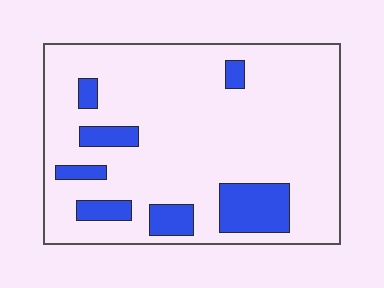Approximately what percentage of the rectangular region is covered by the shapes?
Approximately 15%.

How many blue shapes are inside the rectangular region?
7.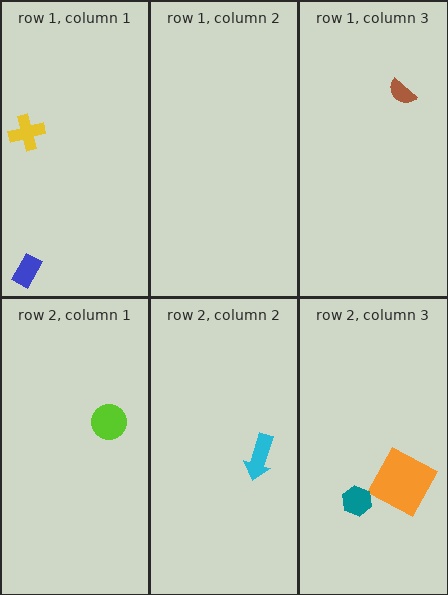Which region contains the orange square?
The row 2, column 3 region.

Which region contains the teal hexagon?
The row 2, column 3 region.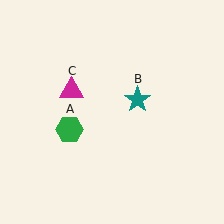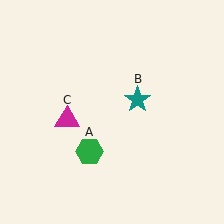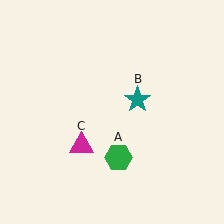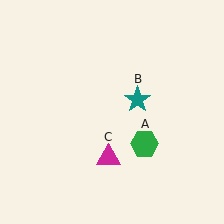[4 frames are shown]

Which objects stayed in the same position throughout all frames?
Teal star (object B) remained stationary.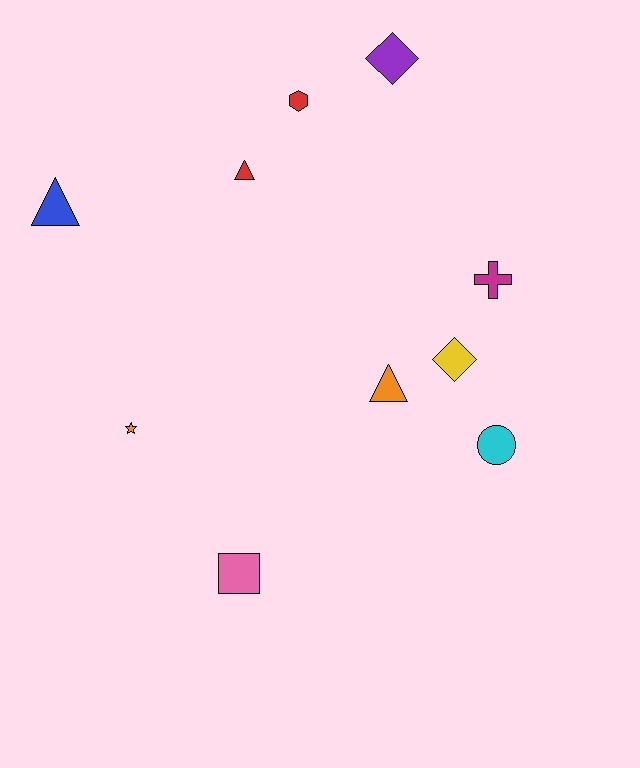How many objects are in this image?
There are 10 objects.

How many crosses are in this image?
There is 1 cross.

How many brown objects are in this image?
There are no brown objects.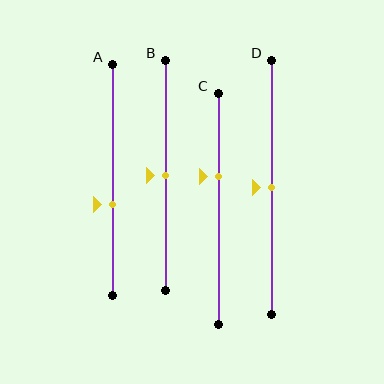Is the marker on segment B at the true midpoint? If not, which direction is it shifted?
Yes, the marker on segment B is at the true midpoint.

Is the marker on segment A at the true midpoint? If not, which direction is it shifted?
No, the marker on segment A is shifted downward by about 11% of the segment length.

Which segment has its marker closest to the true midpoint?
Segment B has its marker closest to the true midpoint.